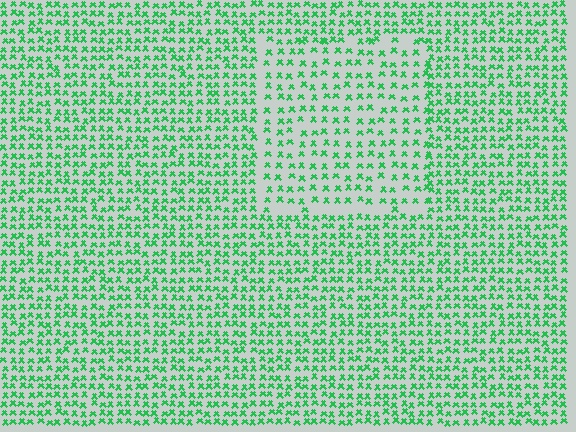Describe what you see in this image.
The image contains small green elements arranged at two different densities. A rectangle-shaped region is visible where the elements are less densely packed than the surrounding area.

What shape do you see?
I see a rectangle.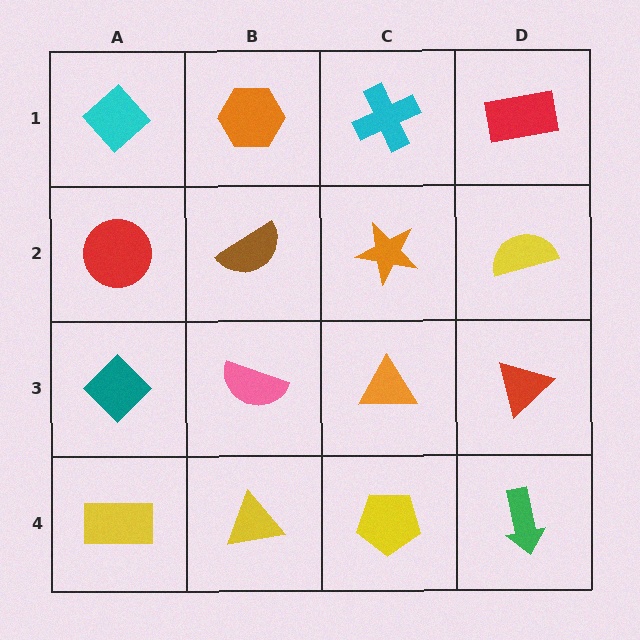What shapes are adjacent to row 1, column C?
An orange star (row 2, column C), an orange hexagon (row 1, column B), a red rectangle (row 1, column D).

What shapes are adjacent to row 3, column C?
An orange star (row 2, column C), a yellow pentagon (row 4, column C), a pink semicircle (row 3, column B), a red triangle (row 3, column D).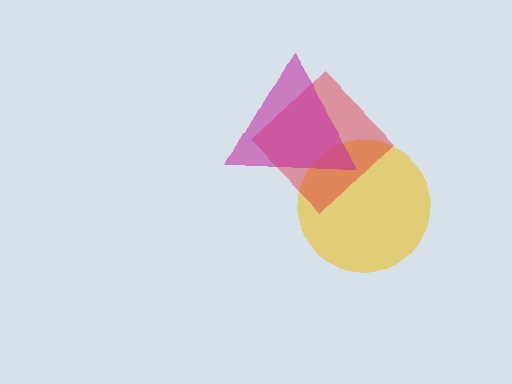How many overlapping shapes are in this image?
There are 3 overlapping shapes in the image.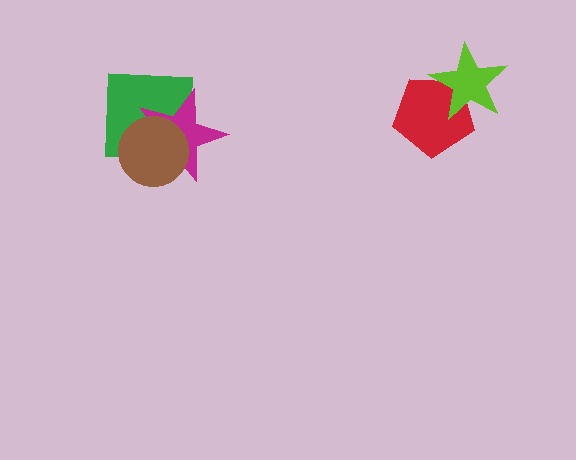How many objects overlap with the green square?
2 objects overlap with the green square.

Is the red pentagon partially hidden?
Yes, it is partially covered by another shape.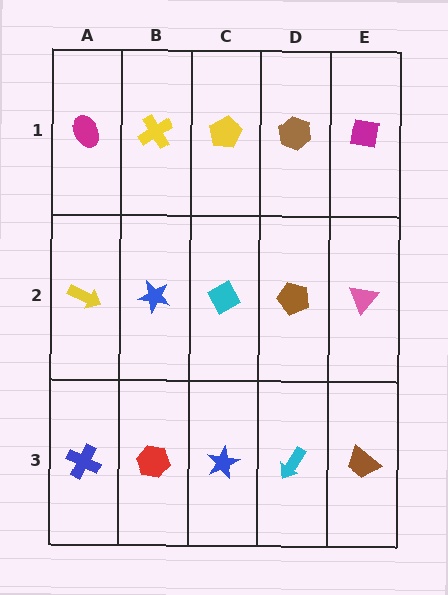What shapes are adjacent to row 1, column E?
A pink triangle (row 2, column E), a brown hexagon (row 1, column D).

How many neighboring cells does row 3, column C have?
3.